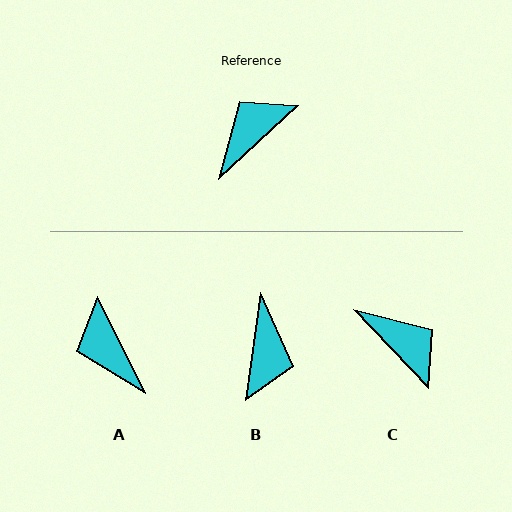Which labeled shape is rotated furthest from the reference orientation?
B, about 141 degrees away.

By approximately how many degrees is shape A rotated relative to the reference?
Approximately 73 degrees counter-clockwise.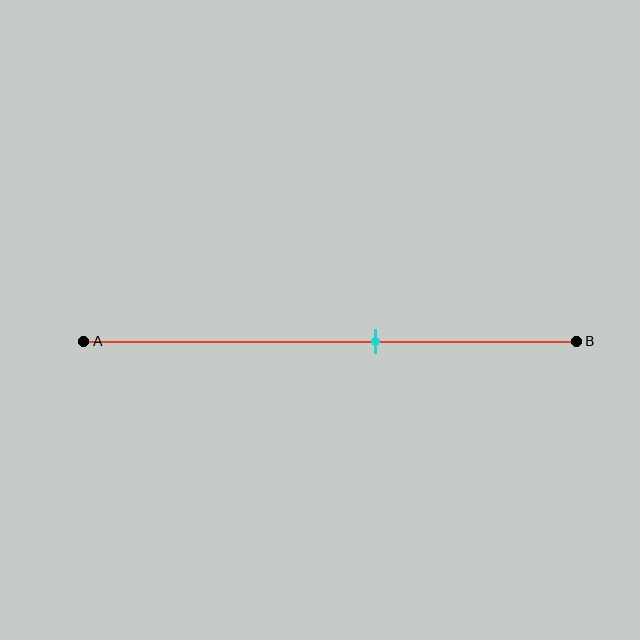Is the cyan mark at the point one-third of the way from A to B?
No, the mark is at about 60% from A, not at the 33% one-third point.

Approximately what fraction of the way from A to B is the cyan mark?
The cyan mark is approximately 60% of the way from A to B.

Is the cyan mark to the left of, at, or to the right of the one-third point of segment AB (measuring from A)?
The cyan mark is to the right of the one-third point of segment AB.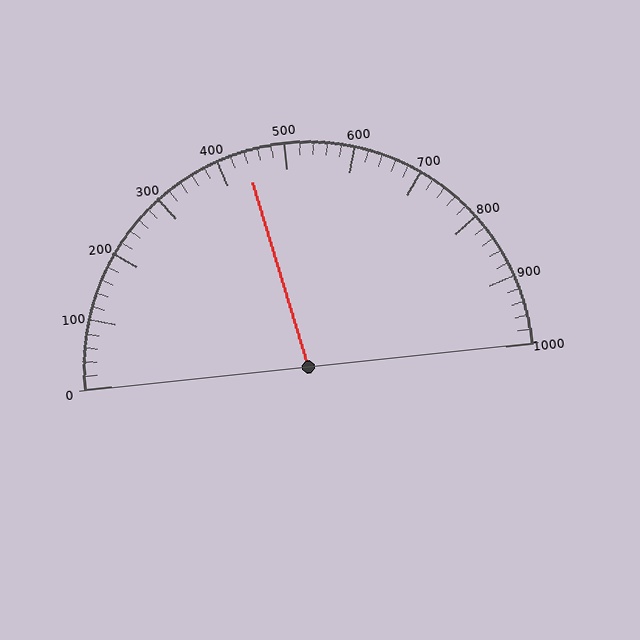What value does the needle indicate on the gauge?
The needle indicates approximately 440.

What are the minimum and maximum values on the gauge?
The gauge ranges from 0 to 1000.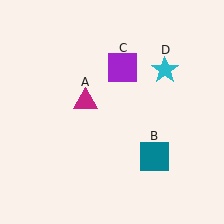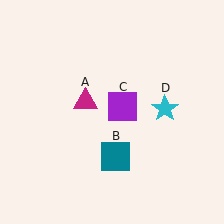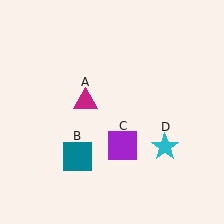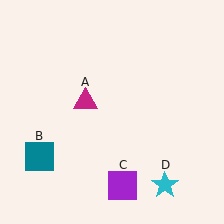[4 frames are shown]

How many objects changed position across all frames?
3 objects changed position: teal square (object B), purple square (object C), cyan star (object D).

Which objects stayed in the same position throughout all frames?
Magenta triangle (object A) remained stationary.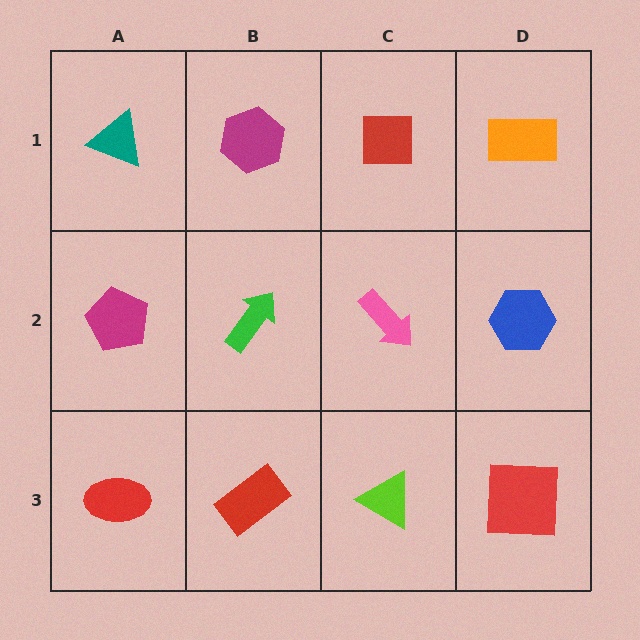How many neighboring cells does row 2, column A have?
3.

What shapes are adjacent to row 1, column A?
A magenta pentagon (row 2, column A), a magenta hexagon (row 1, column B).